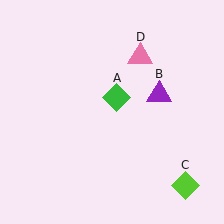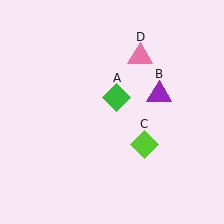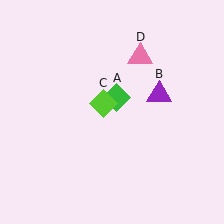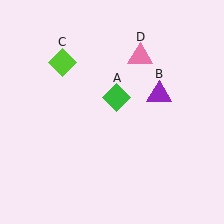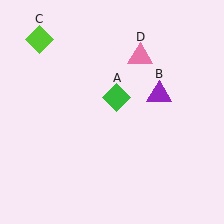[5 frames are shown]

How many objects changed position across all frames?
1 object changed position: lime diamond (object C).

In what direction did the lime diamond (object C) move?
The lime diamond (object C) moved up and to the left.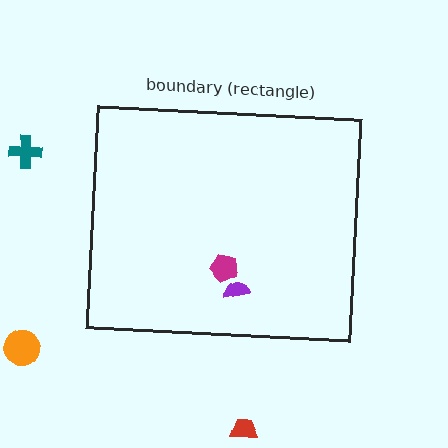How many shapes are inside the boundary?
2 inside, 3 outside.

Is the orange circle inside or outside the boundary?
Outside.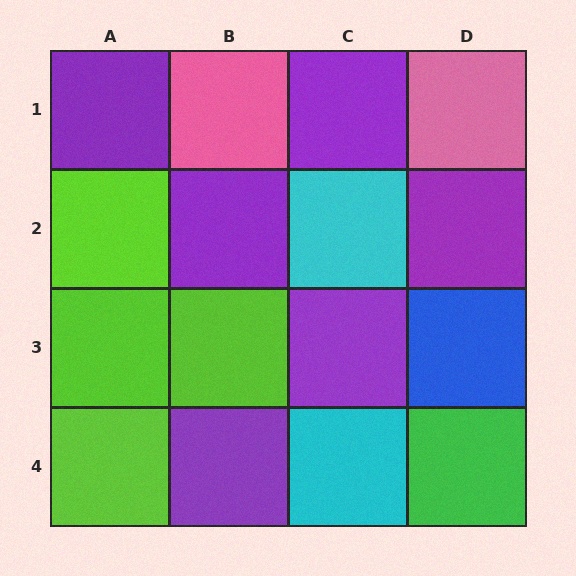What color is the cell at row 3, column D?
Blue.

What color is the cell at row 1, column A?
Purple.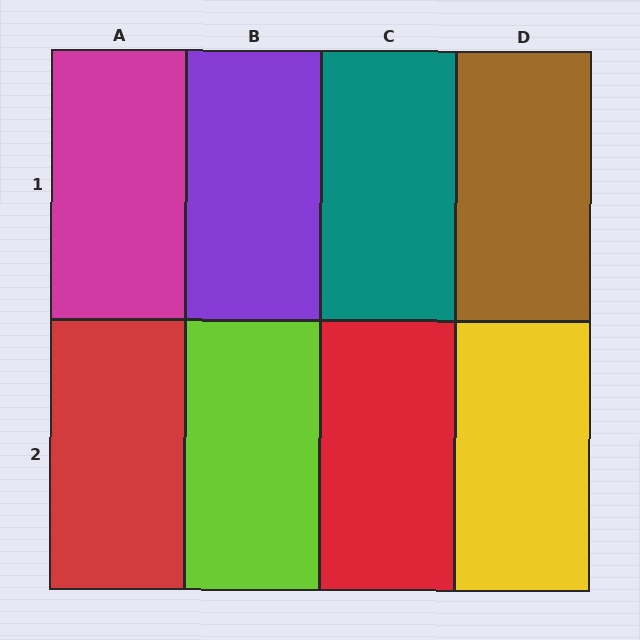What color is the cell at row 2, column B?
Lime.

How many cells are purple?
1 cell is purple.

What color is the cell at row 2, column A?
Red.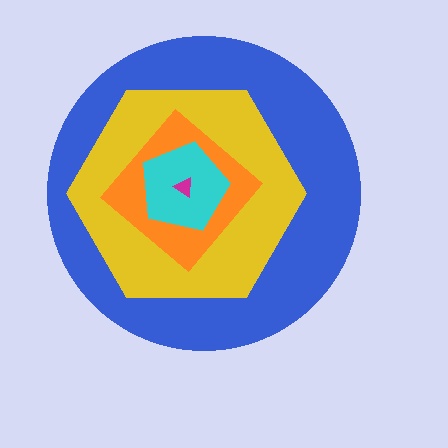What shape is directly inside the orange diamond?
The cyan pentagon.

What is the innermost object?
The magenta triangle.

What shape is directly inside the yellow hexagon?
The orange diamond.